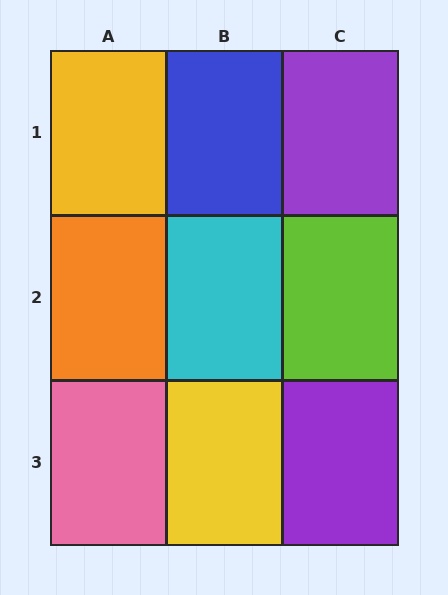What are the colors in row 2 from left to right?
Orange, cyan, lime.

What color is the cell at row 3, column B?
Yellow.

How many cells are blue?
1 cell is blue.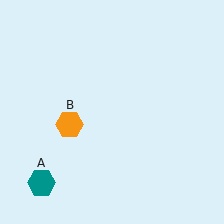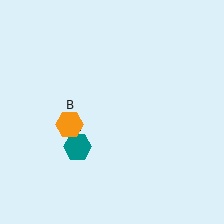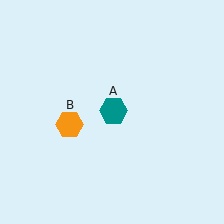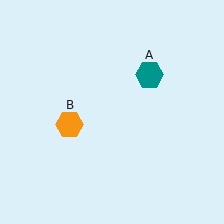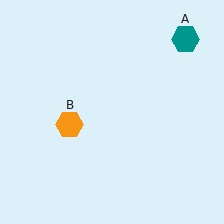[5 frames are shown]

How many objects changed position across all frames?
1 object changed position: teal hexagon (object A).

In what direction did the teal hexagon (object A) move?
The teal hexagon (object A) moved up and to the right.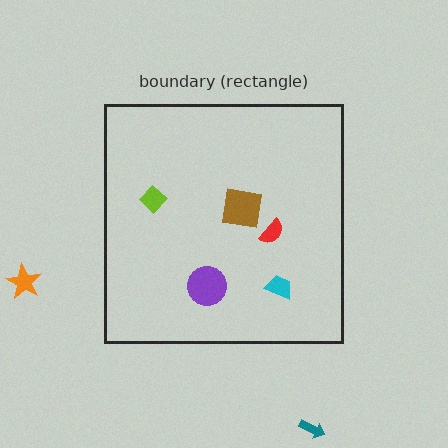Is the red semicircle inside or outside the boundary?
Inside.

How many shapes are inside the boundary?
5 inside, 2 outside.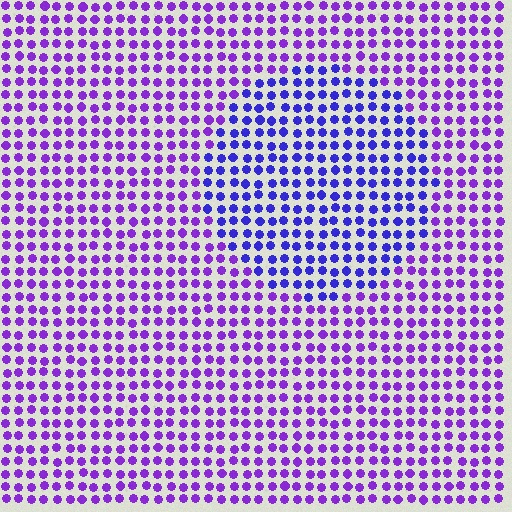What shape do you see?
I see a circle.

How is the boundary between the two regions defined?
The boundary is defined purely by a slight shift in hue (about 30 degrees). Spacing, size, and orientation are identical on both sides.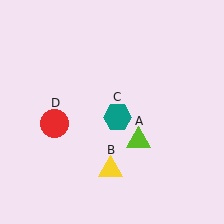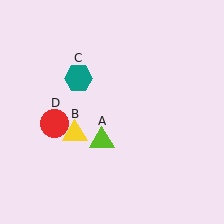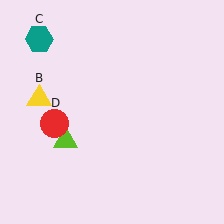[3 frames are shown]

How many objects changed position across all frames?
3 objects changed position: lime triangle (object A), yellow triangle (object B), teal hexagon (object C).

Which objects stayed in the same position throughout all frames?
Red circle (object D) remained stationary.